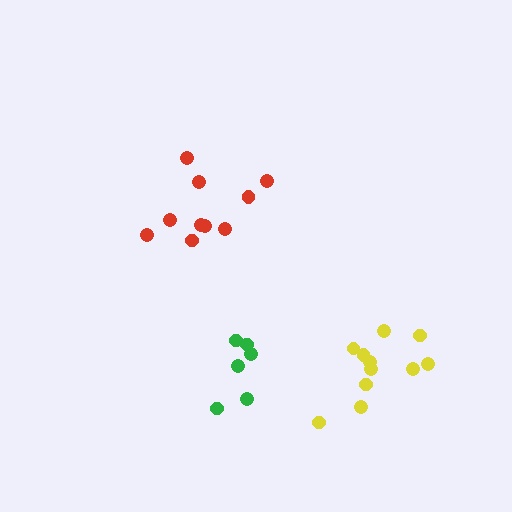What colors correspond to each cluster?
The clusters are colored: red, green, yellow.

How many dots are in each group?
Group 1: 10 dots, Group 2: 6 dots, Group 3: 11 dots (27 total).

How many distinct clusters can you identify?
There are 3 distinct clusters.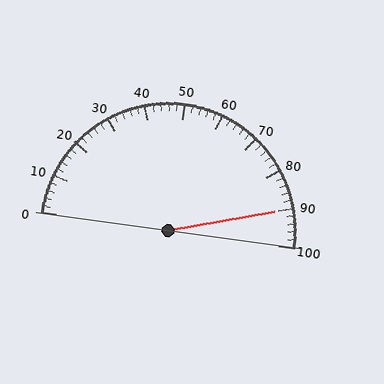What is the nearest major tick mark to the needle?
The nearest major tick mark is 90.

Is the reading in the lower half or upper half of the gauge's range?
The reading is in the upper half of the range (0 to 100).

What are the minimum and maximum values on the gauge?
The gauge ranges from 0 to 100.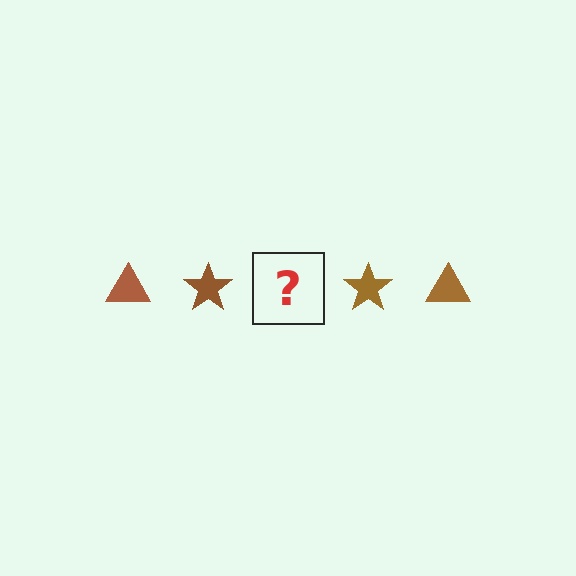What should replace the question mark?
The question mark should be replaced with a brown triangle.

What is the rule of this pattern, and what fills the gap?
The rule is that the pattern cycles through triangle, star shapes in brown. The gap should be filled with a brown triangle.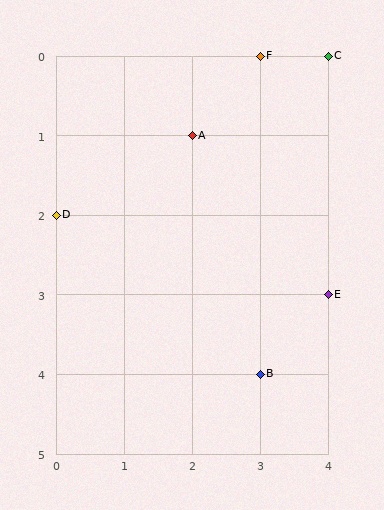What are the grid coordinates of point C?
Point C is at grid coordinates (4, 0).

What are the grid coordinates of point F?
Point F is at grid coordinates (3, 0).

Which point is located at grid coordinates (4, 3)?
Point E is at (4, 3).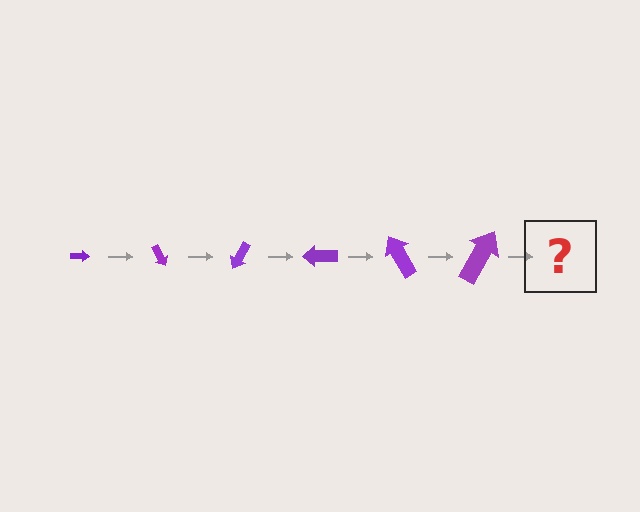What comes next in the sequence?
The next element should be an arrow, larger than the previous one and rotated 360 degrees from the start.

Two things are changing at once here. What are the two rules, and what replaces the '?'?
The two rules are that the arrow grows larger each step and it rotates 60 degrees each step. The '?' should be an arrow, larger than the previous one and rotated 360 degrees from the start.